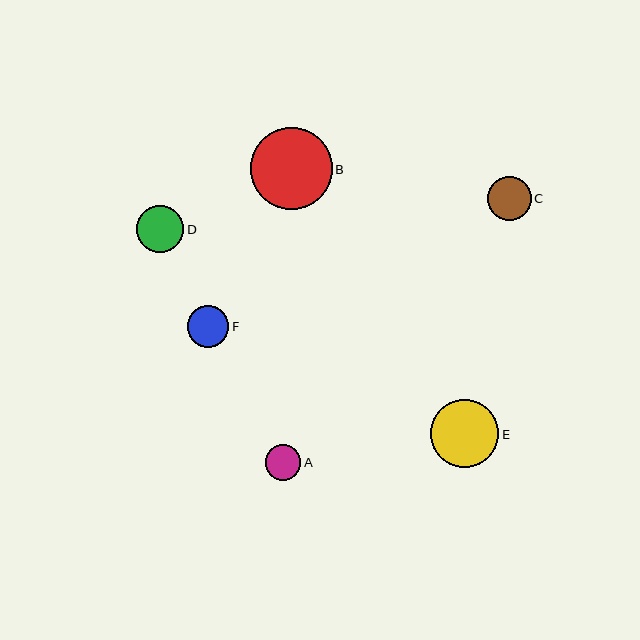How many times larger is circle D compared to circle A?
Circle D is approximately 1.3 times the size of circle A.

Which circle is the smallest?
Circle A is the smallest with a size of approximately 35 pixels.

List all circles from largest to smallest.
From largest to smallest: B, E, D, C, F, A.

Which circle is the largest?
Circle B is the largest with a size of approximately 82 pixels.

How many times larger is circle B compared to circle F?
Circle B is approximately 2.0 times the size of circle F.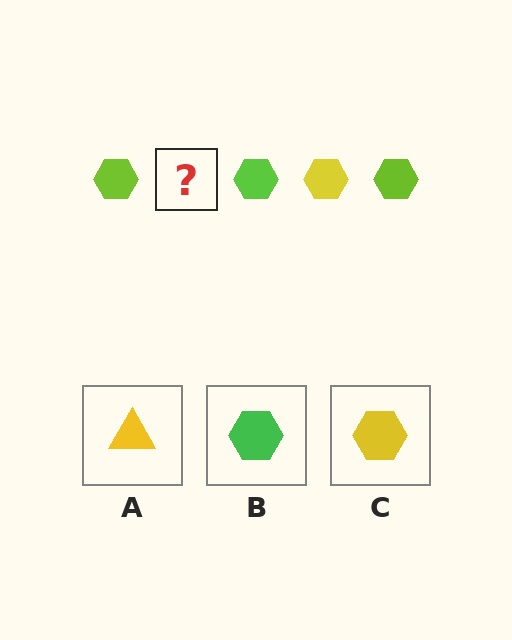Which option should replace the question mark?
Option C.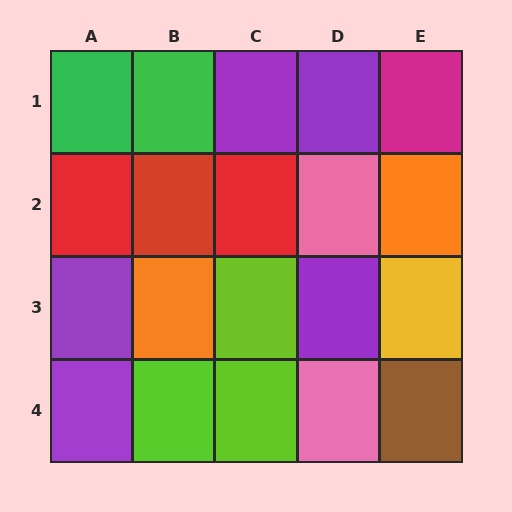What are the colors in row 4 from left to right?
Purple, lime, lime, pink, brown.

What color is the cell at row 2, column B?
Red.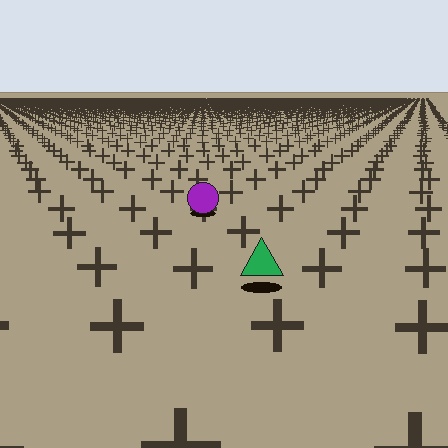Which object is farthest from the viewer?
The purple circle is farthest from the viewer. It appears smaller and the ground texture around it is denser.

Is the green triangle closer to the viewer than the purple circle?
Yes. The green triangle is closer — you can tell from the texture gradient: the ground texture is coarser near it.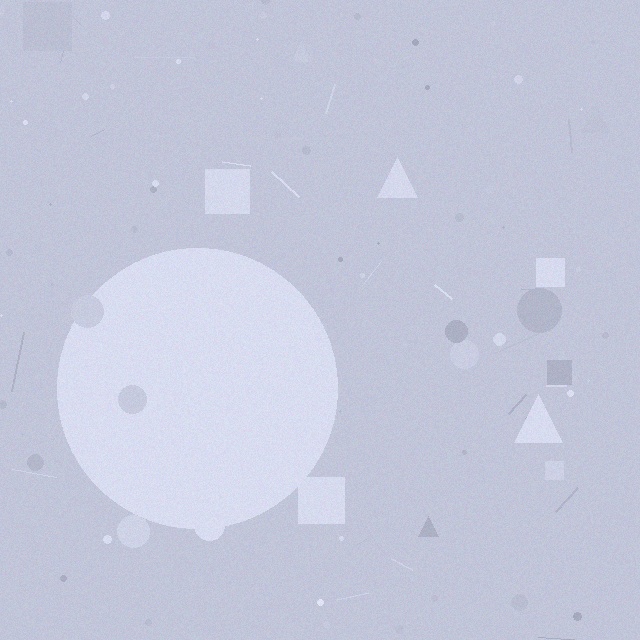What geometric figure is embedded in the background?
A circle is embedded in the background.